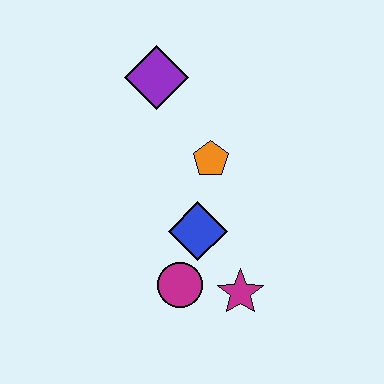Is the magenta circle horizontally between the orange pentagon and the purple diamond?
Yes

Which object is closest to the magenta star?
The magenta circle is closest to the magenta star.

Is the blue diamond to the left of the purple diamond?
No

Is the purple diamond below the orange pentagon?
No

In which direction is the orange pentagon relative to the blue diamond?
The orange pentagon is above the blue diamond.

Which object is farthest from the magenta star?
The purple diamond is farthest from the magenta star.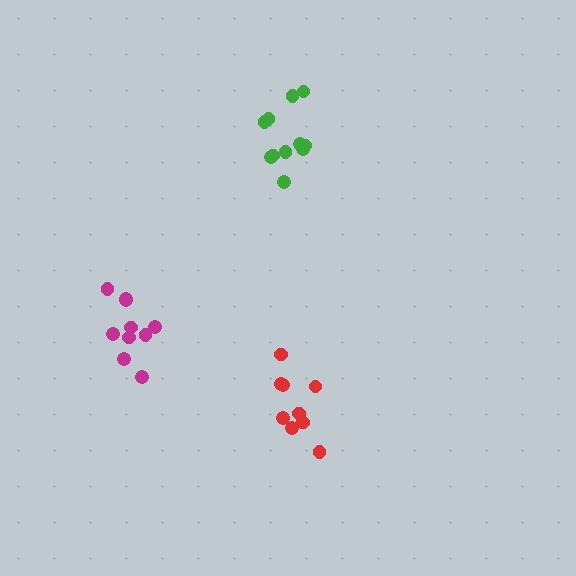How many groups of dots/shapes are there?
There are 3 groups.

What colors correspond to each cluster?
The clusters are colored: green, magenta, red.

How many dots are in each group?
Group 1: 11 dots, Group 2: 10 dots, Group 3: 9 dots (30 total).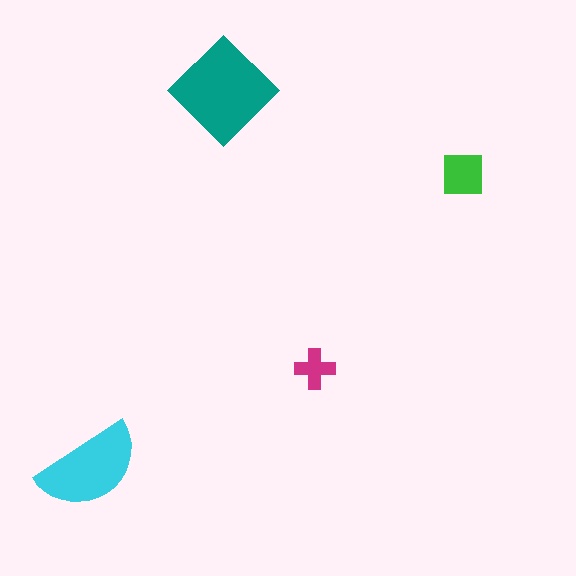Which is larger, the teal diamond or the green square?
The teal diamond.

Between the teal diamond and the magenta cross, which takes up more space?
The teal diamond.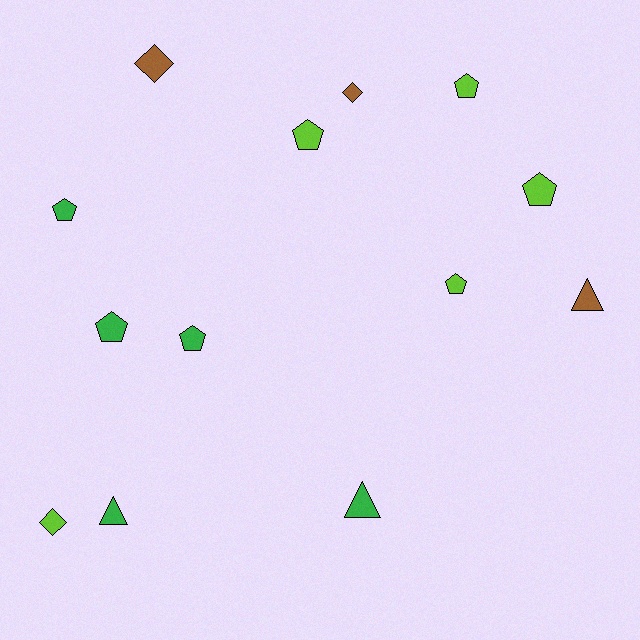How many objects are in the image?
There are 13 objects.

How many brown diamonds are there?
There are 2 brown diamonds.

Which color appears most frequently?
Lime, with 5 objects.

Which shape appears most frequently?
Pentagon, with 7 objects.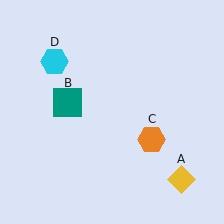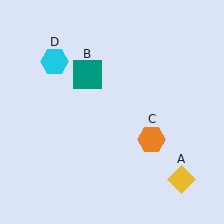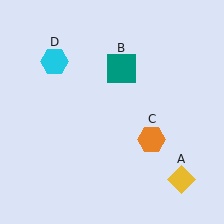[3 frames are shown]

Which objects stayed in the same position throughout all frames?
Yellow diamond (object A) and orange hexagon (object C) and cyan hexagon (object D) remained stationary.